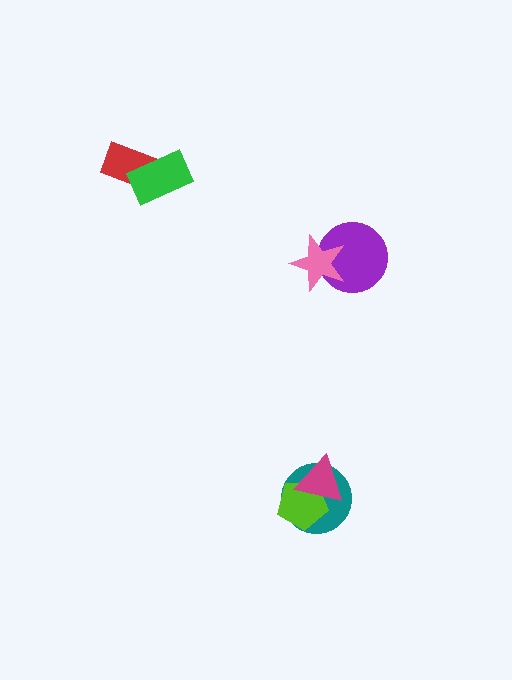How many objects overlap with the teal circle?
2 objects overlap with the teal circle.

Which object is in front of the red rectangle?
The green rectangle is in front of the red rectangle.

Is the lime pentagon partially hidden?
Yes, it is partially covered by another shape.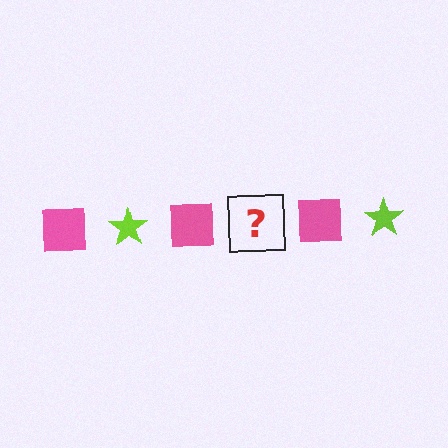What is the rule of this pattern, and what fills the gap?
The rule is that the pattern alternates between pink square and lime star. The gap should be filled with a lime star.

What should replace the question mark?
The question mark should be replaced with a lime star.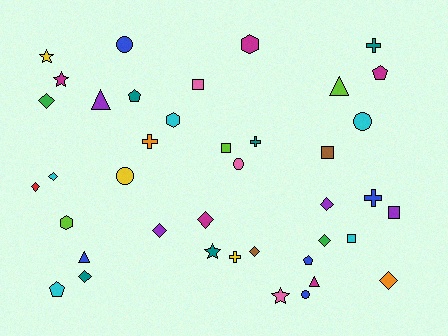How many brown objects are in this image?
There are 2 brown objects.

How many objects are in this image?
There are 40 objects.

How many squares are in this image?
There are 5 squares.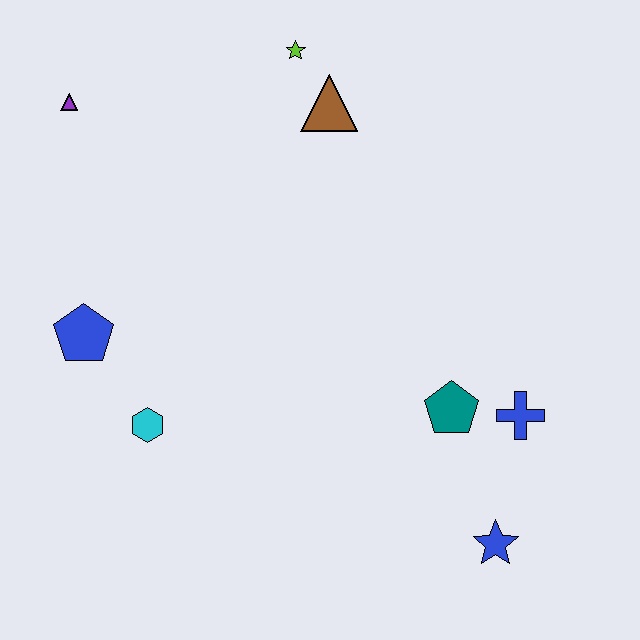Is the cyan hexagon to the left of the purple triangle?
No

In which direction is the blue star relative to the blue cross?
The blue star is below the blue cross.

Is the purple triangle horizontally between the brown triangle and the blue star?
No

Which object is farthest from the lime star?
The blue star is farthest from the lime star.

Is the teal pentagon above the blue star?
Yes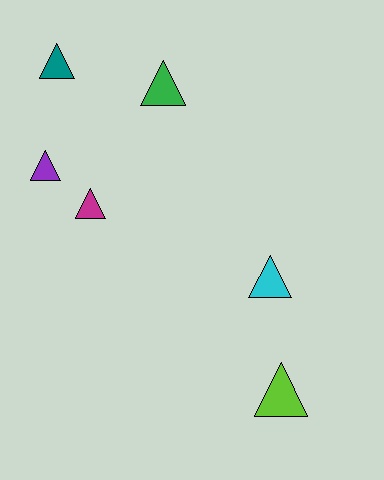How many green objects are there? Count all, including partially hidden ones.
There is 1 green object.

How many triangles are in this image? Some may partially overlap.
There are 6 triangles.